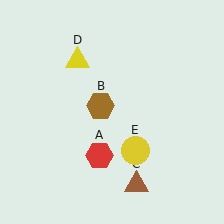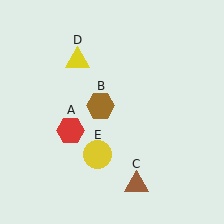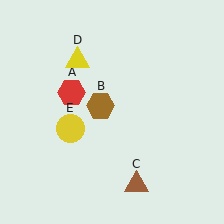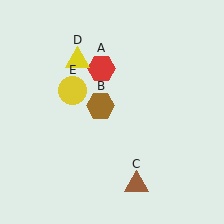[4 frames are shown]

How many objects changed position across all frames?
2 objects changed position: red hexagon (object A), yellow circle (object E).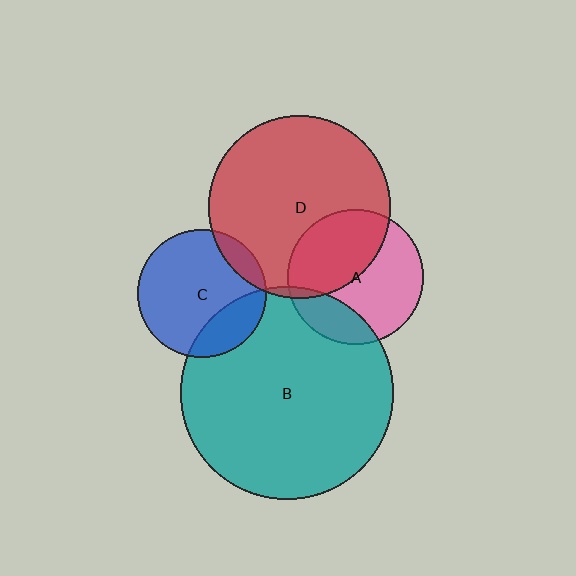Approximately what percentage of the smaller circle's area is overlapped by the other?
Approximately 20%.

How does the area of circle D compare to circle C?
Approximately 2.0 times.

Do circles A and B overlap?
Yes.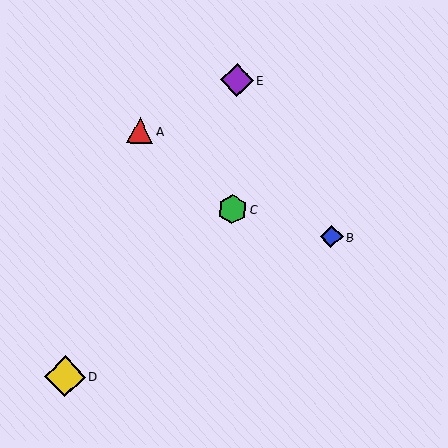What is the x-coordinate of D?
Object D is at x≈65.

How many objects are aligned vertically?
2 objects (C, E) are aligned vertically.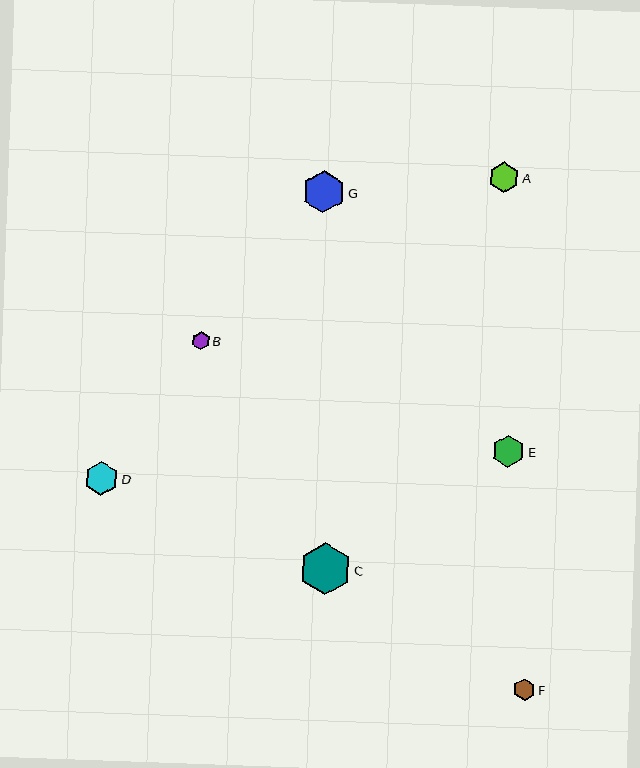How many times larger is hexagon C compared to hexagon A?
Hexagon C is approximately 1.7 times the size of hexagon A.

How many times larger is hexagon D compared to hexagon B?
Hexagon D is approximately 1.9 times the size of hexagon B.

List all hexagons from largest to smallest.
From largest to smallest: C, G, D, E, A, F, B.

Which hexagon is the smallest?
Hexagon B is the smallest with a size of approximately 18 pixels.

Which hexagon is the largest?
Hexagon C is the largest with a size of approximately 53 pixels.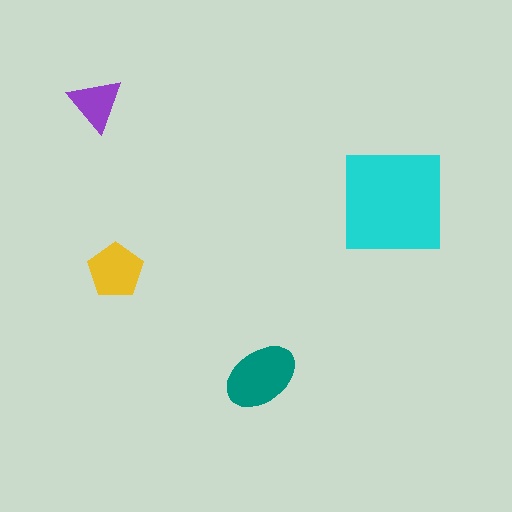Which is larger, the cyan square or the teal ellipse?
The cyan square.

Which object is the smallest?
The purple triangle.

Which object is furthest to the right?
The cyan square is rightmost.